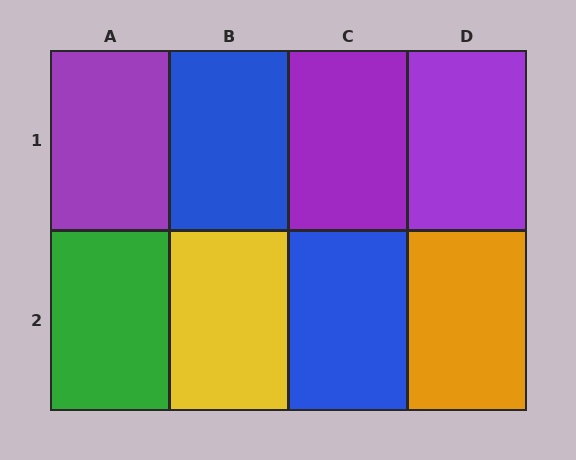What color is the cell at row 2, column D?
Orange.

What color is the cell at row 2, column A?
Green.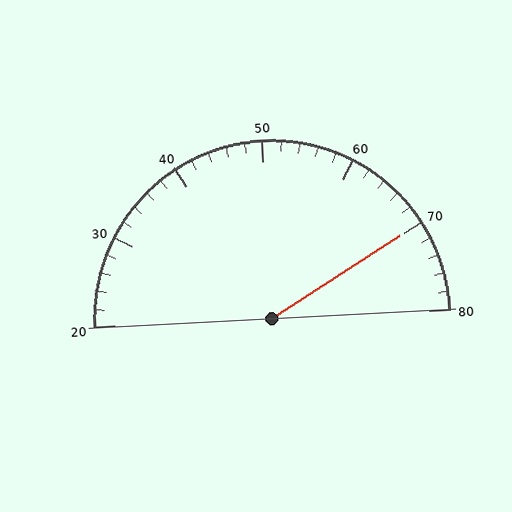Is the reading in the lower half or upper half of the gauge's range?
The reading is in the upper half of the range (20 to 80).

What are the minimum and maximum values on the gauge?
The gauge ranges from 20 to 80.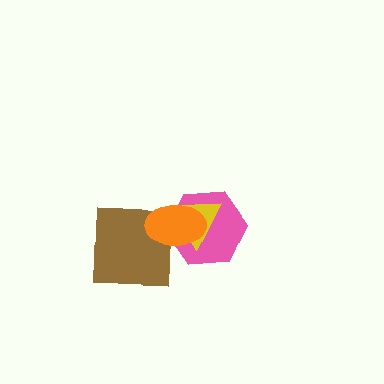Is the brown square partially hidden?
Yes, it is partially covered by another shape.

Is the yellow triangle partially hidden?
Yes, it is partially covered by another shape.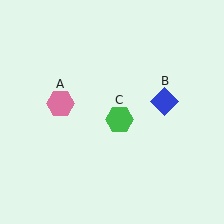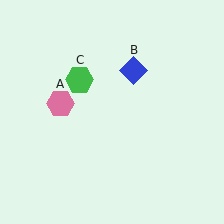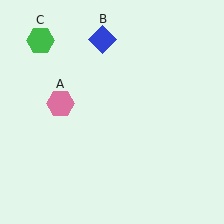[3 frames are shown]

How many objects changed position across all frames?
2 objects changed position: blue diamond (object B), green hexagon (object C).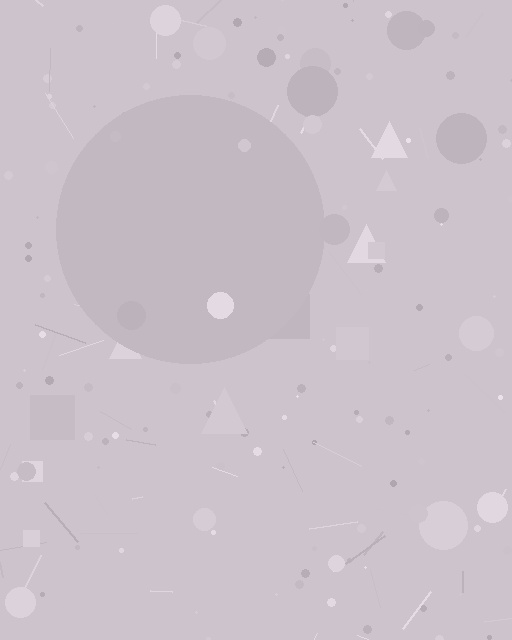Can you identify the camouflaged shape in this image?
The camouflaged shape is a circle.